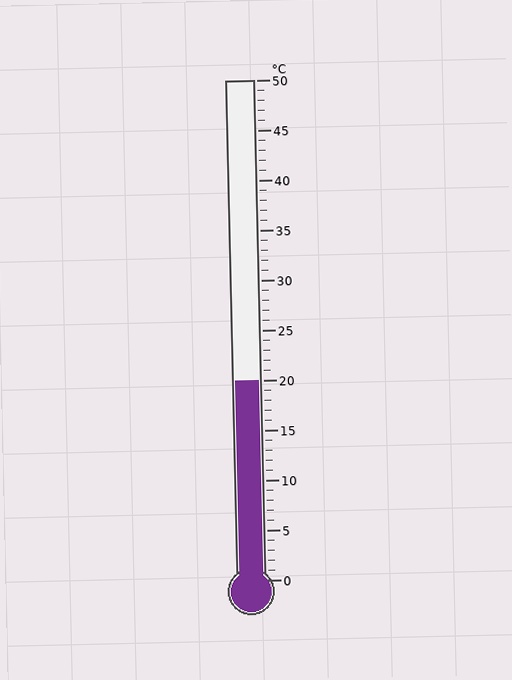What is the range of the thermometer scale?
The thermometer scale ranges from 0°C to 50°C.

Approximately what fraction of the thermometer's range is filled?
The thermometer is filled to approximately 40% of its range.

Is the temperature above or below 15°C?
The temperature is above 15°C.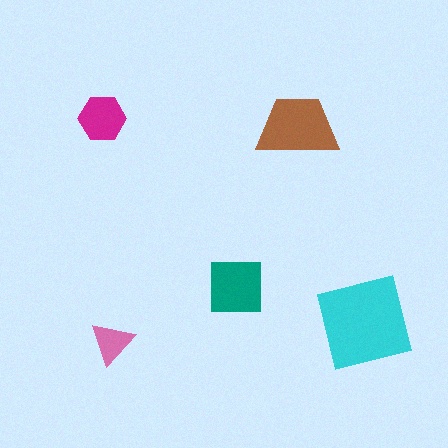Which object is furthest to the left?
The magenta hexagon is leftmost.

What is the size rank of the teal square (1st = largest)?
3rd.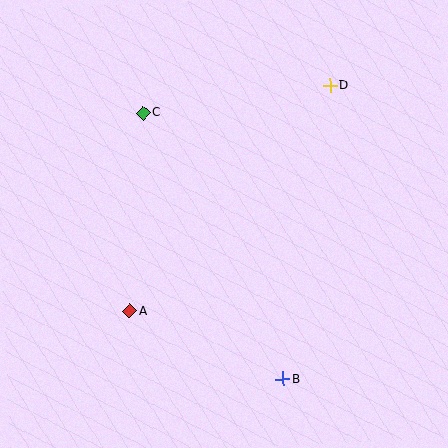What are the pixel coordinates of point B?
Point B is at (283, 379).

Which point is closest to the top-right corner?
Point D is closest to the top-right corner.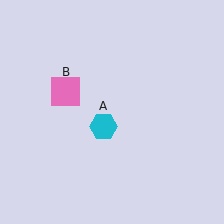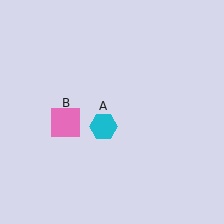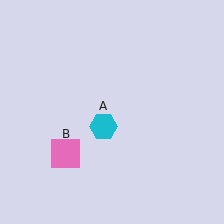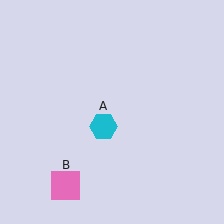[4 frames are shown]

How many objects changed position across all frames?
1 object changed position: pink square (object B).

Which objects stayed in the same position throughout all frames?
Cyan hexagon (object A) remained stationary.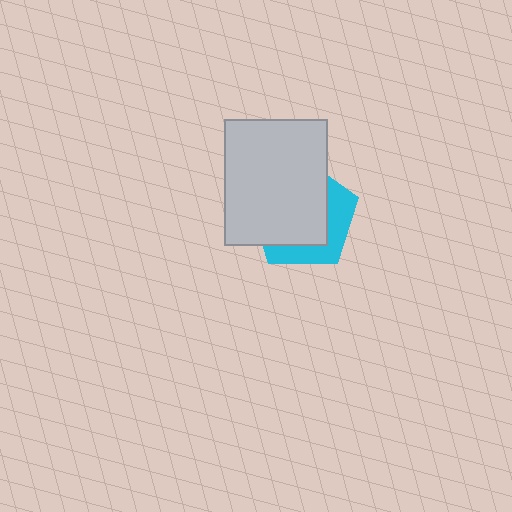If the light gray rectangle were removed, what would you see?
You would see the complete cyan pentagon.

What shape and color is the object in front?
The object in front is a light gray rectangle.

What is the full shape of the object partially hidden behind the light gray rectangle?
The partially hidden object is a cyan pentagon.